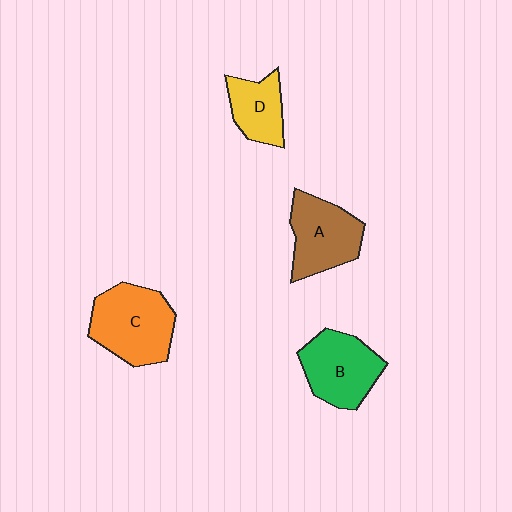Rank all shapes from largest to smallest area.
From largest to smallest: C (orange), B (green), A (brown), D (yellow).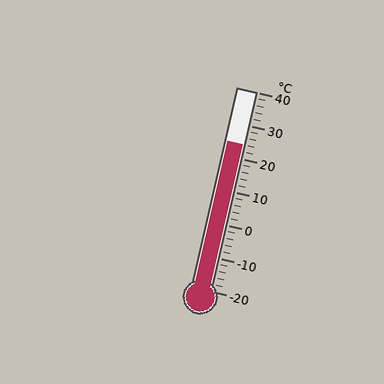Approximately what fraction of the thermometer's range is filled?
The thermometer is filled to approximately 75% of its range.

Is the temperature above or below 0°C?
The temperature is above 0°C.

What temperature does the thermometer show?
The thermometer shows approximately 24°C.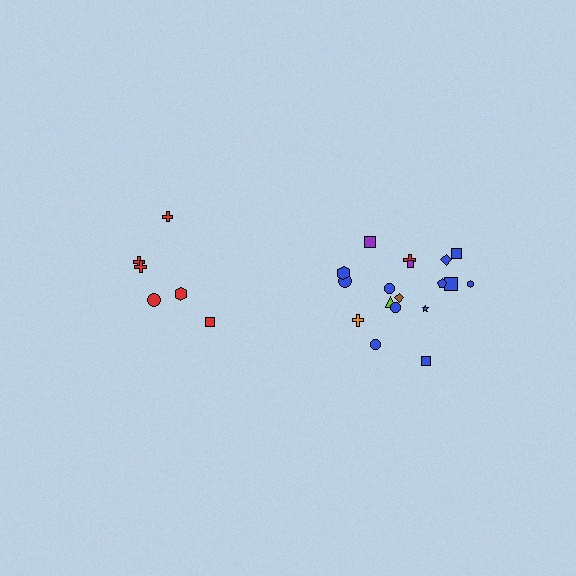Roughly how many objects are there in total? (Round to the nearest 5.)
Roughly 25 objects in total.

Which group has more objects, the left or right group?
The right group.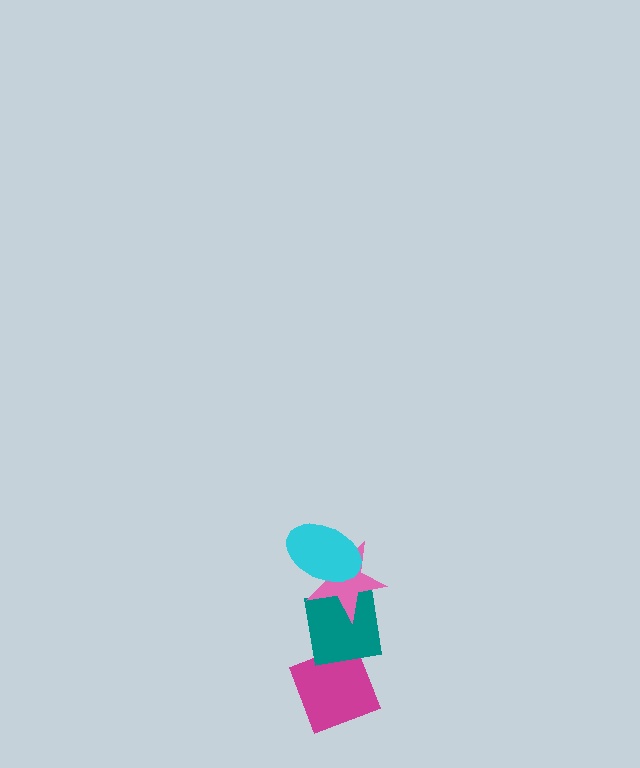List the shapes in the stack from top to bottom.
From top to bottom: the cyan ellipse, the pink star, the teal square, the magenta diamond.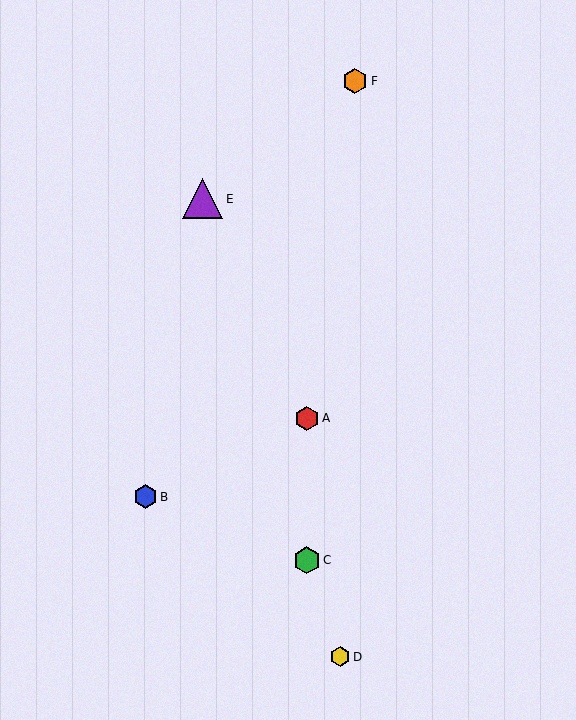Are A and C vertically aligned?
Yes, both are at x≈307.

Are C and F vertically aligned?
No, C is at x≈307 and F is at x≈355.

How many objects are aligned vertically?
2 objects (A, C) are aligned vertically.